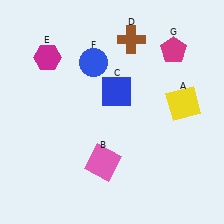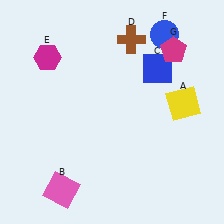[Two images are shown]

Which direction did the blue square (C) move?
The blue square (C) moved right.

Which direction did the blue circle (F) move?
The blue circle (F) moved right.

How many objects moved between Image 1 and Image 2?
3 objects moved between the two images.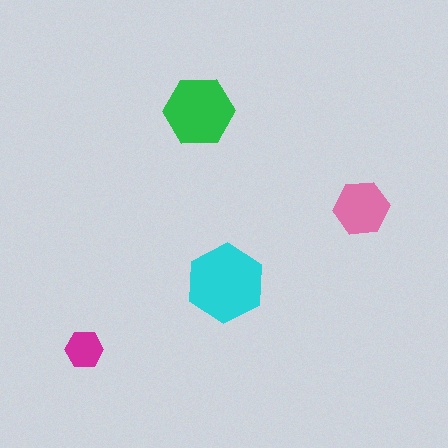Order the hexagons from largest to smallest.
the cyan one, the green one, the pink one, the magenta one.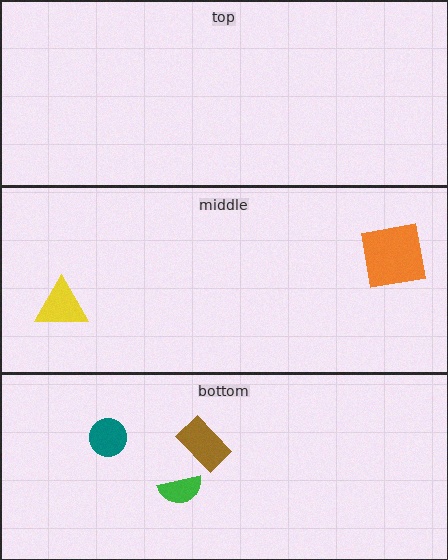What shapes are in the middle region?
The yellow triangle, the orange square.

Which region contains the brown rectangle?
The bottom region.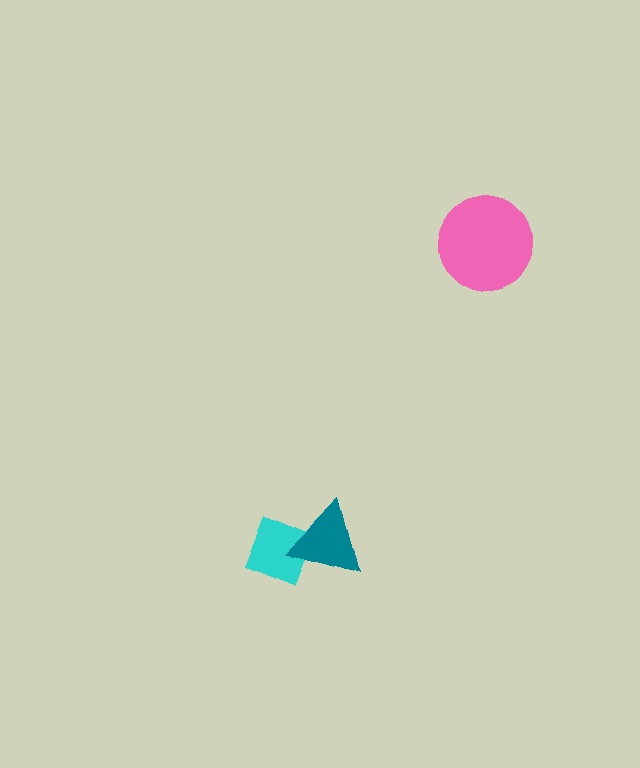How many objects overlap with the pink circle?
0 objects overlap with the pink circle.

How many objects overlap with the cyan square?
1 object overlaps with the cyan square.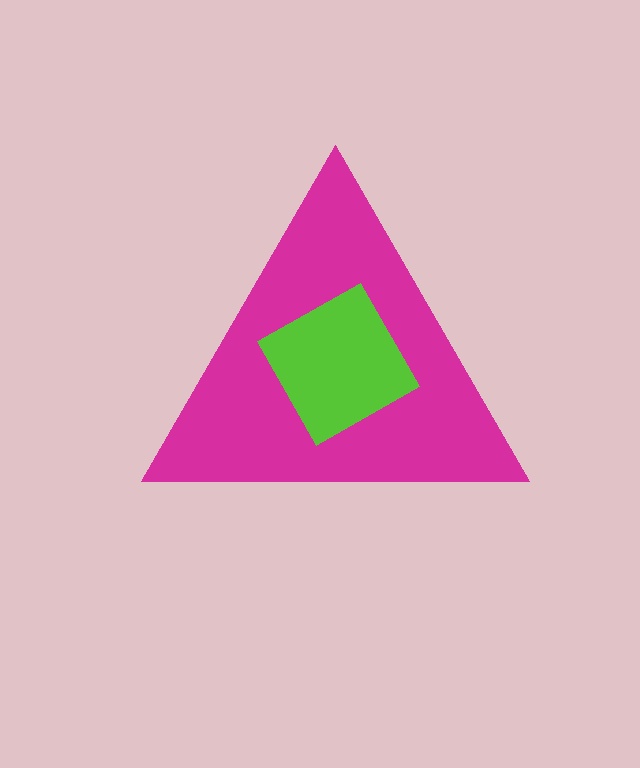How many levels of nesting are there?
2.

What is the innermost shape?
The lime diamond.